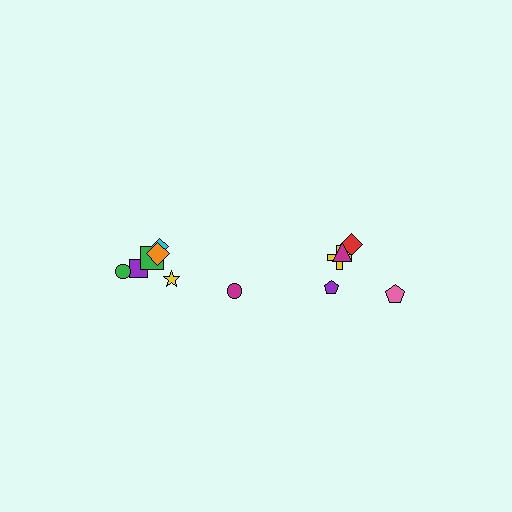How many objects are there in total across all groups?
There are 12 objects.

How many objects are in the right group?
There are 5 objects.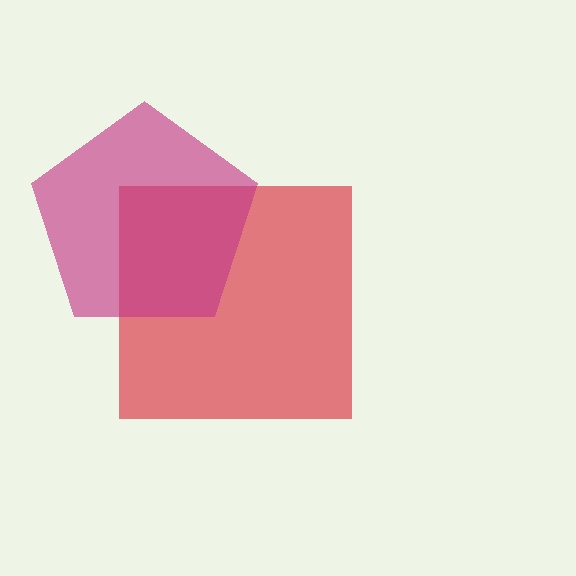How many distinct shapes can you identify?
There are 2 distinct shapes: a red square, a magenta pentagon.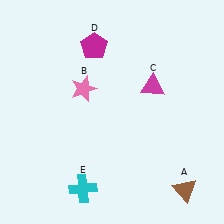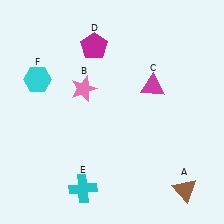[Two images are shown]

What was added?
A cyan hexagon (F) was added in Image 2.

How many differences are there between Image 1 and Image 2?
There is 1 difference between the two images.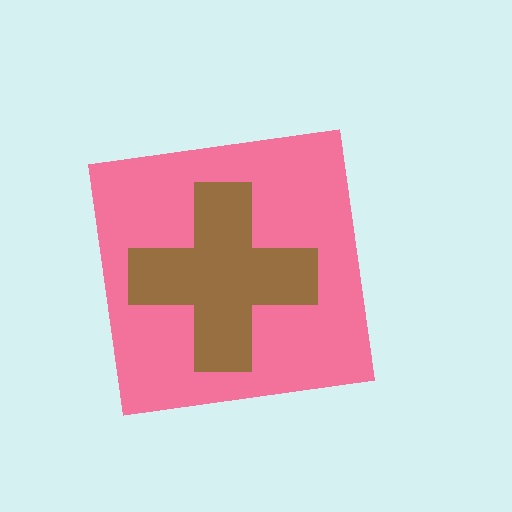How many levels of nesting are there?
2.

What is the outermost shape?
The pink square.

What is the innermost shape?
The brown cross.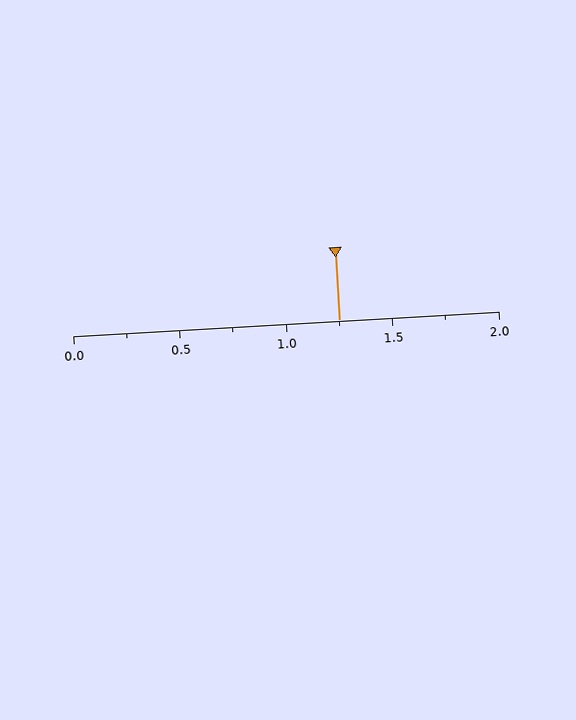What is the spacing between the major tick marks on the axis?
The major ticks are spaced 0.5 apart.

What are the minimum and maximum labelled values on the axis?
The axis runs from 0.0 to 2.0.